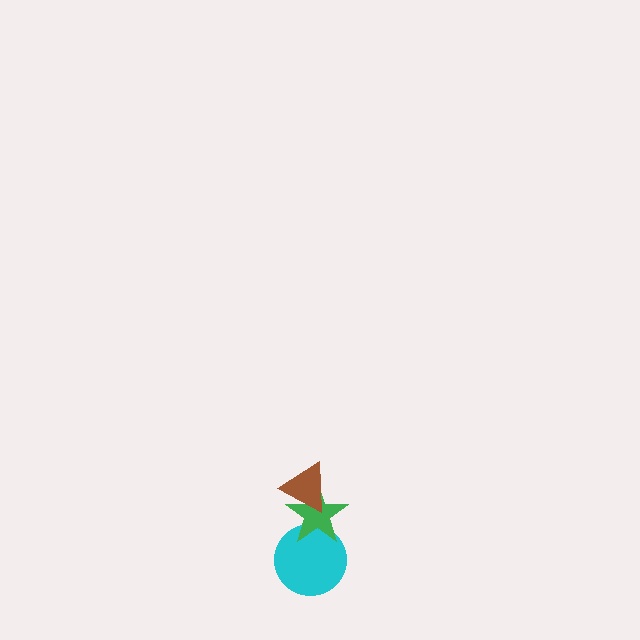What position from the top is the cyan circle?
The cyan circle is 3rd from the top.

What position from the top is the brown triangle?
The brown triangle is 1st from the top.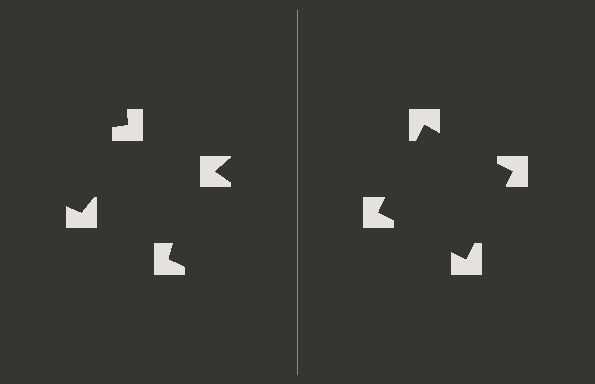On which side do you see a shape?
An illusory square appears on the right side. On the left side the wedge cuts are rotated, so no coherent shape forms.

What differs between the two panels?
The notched squares are positioned identically on both sides; only the wedge orientations differ. On the right they align to a square; on the left they are misaligned.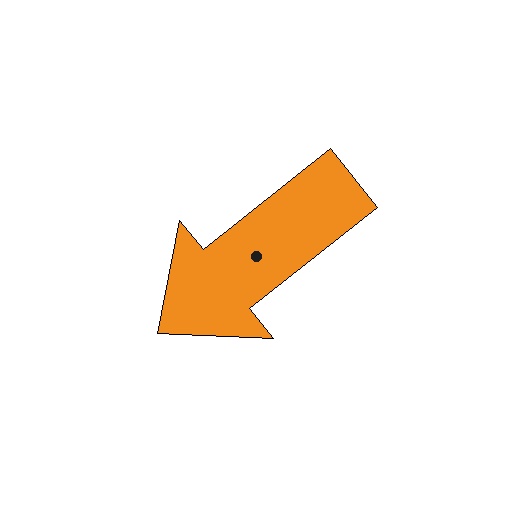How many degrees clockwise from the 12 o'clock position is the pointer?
Approximately 232 degrees.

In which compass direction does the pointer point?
Southwest.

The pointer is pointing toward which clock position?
Roughly 8 o'clock.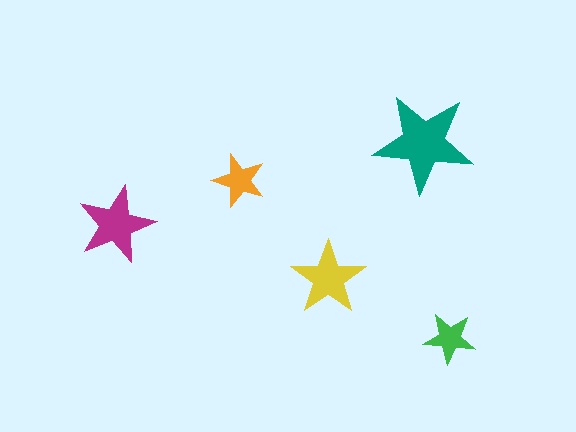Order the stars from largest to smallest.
the teal one, the magenta one, the yellow one, the orange one, the green one.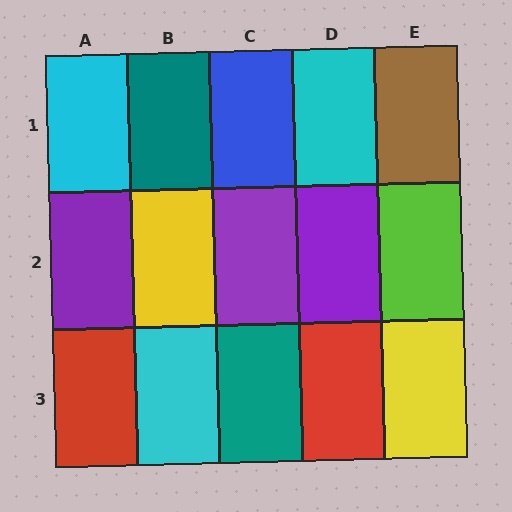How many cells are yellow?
2 cells are yellow.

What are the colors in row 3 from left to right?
Red, cyan, teal, red, yellow.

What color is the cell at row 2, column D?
Purple.